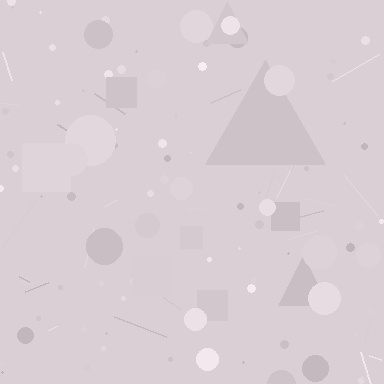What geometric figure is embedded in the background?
A triangle is embedded in the background.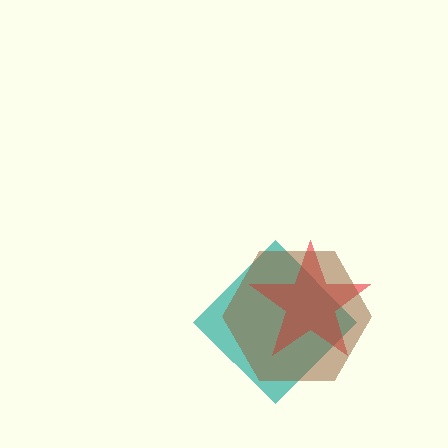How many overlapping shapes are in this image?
There are 3 overlapping shapes in the image.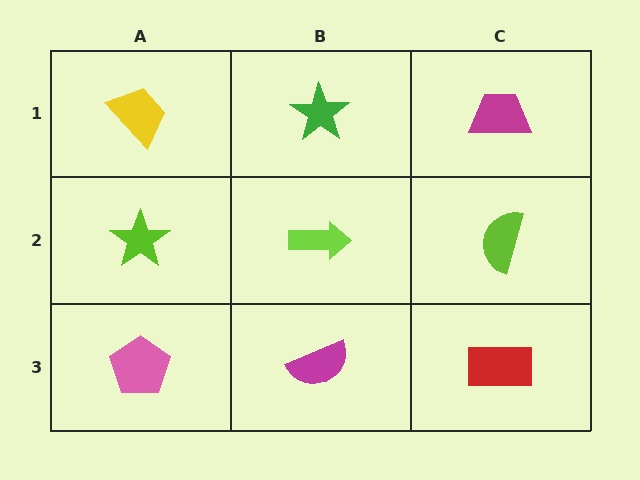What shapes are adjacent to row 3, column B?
A lime arrow (row 2, column B), a pink pentagon (row 3, column A), a red rectangle (row 3, column C).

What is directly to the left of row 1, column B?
A yellow trapezoid.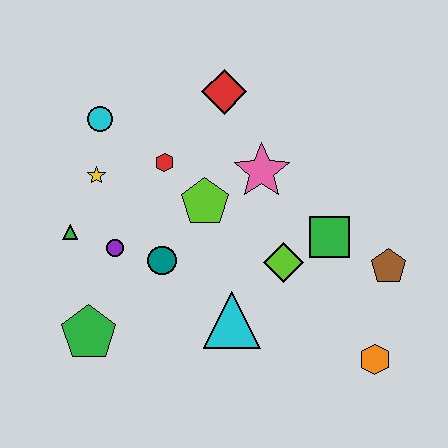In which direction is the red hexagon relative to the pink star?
The red hexagon is to the left of the pink star.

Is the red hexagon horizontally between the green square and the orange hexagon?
No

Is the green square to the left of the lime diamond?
No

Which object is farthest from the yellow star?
The orange hexagon is farthest from the yellow star.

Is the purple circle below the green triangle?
Yes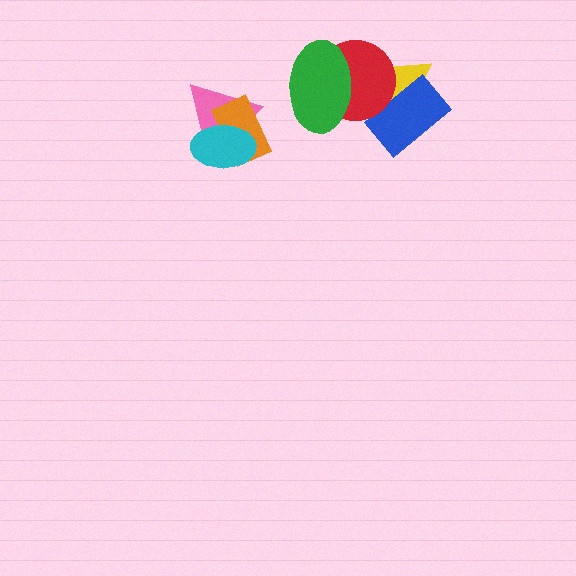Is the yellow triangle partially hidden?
Yes, it is partially covered by another shape.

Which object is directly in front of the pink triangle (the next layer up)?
The orange rectangle is directly in front of the pink triangle.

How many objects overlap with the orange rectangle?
2 objects overlap with the orange rectangle.